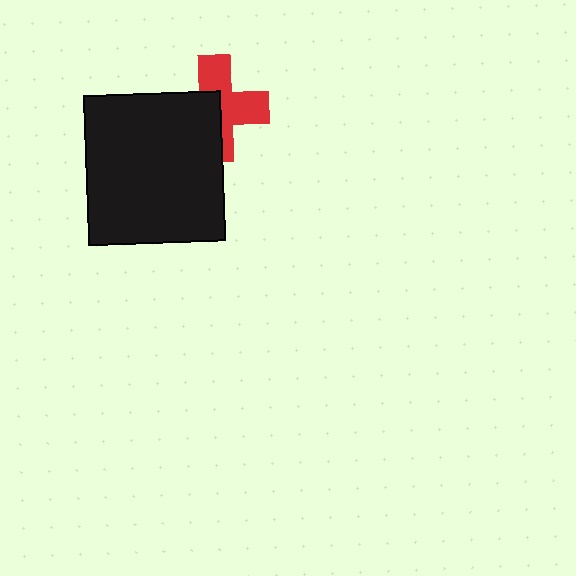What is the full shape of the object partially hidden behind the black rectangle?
The partially hidden object is a red cross.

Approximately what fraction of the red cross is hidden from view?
Roughly 46% of the red cross is hidden behind the black rectangle.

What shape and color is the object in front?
The object in front is a black rectangle.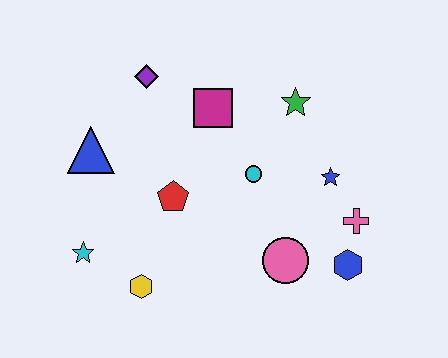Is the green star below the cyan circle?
No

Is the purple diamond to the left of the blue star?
Yes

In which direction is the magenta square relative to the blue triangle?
The magenta square is to the right of the blue triangle.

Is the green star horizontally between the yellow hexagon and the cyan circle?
No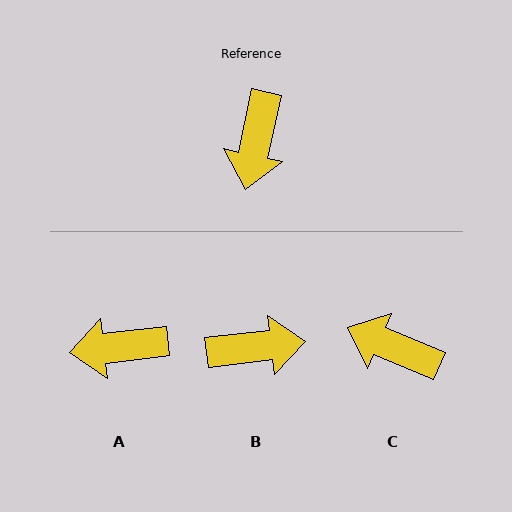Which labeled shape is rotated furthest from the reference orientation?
B, about 109 degrees away.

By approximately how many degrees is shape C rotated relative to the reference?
Approximately 100 degrees clockwise.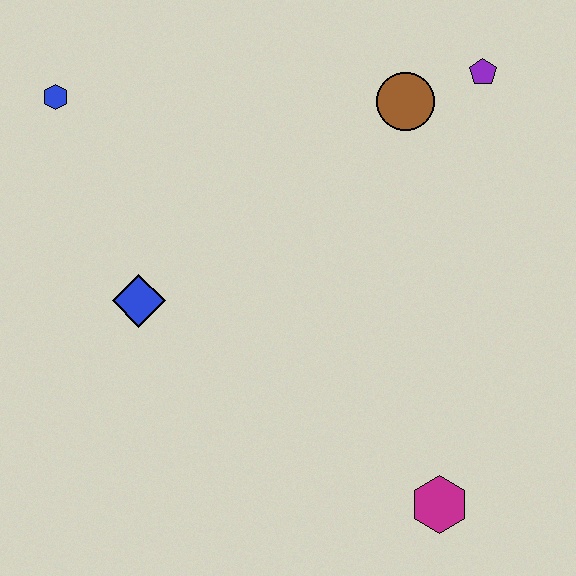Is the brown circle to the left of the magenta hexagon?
Yes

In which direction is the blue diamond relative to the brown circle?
The blue diamond is to the left of the brown circle.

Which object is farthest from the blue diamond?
The purple pentagon is farthest from the blue diamond.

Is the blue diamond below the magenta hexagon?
No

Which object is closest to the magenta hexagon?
The blue diamond is closest to the magenta hexagon.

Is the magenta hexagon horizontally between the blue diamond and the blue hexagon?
No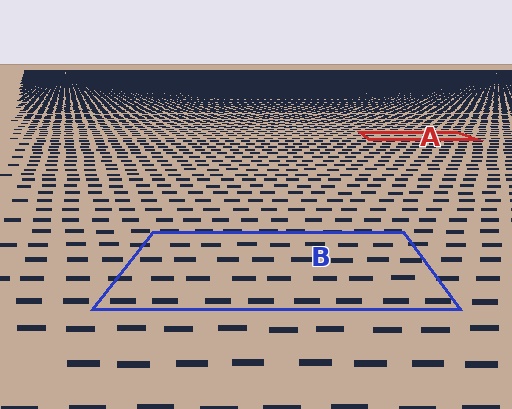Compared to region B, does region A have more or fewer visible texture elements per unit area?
Region A has more texture elements per unit area — they are packed more densely because it is farther away.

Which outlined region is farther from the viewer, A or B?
Region A is farther from the viewer — the texture elements inside it appear smaller and more densely packed.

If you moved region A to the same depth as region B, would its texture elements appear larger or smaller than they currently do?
They would appear larger. At a closer depth, the same texture elements are projected at a bigger on-screen size.